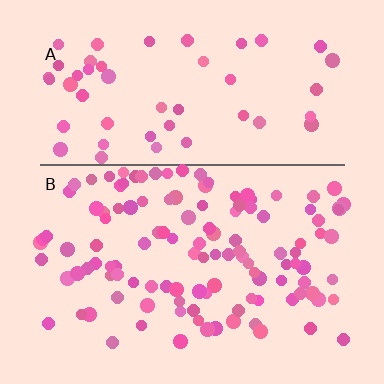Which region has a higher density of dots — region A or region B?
B (the bottom).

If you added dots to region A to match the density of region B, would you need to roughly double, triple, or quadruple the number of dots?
Approximately double.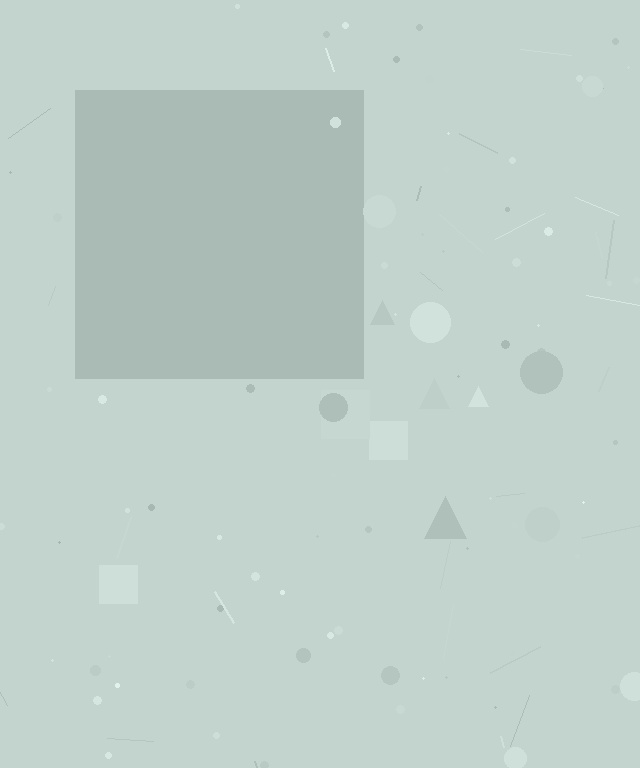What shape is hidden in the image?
A square is hidden in the image.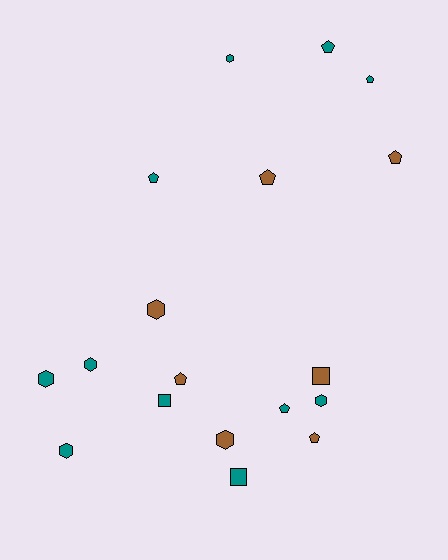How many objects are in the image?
There are 18 objects.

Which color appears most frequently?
Teal, with 11 objects.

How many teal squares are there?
There are 2 teal squares.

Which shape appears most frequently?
Pentagon, with 8 objects.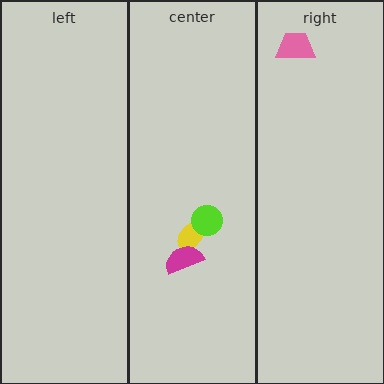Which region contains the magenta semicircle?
The center region.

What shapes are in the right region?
The pink trapezoid.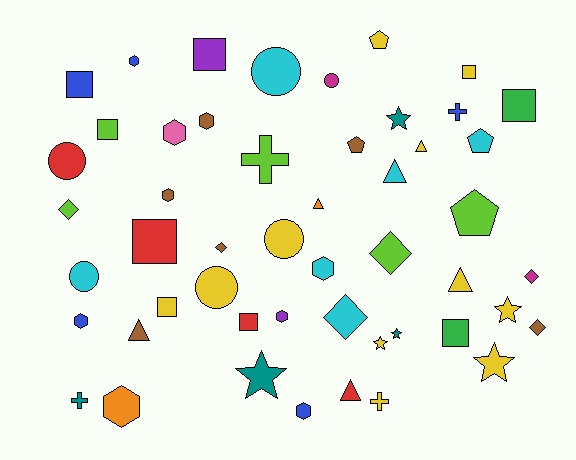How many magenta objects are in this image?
There are 2 magenta objects.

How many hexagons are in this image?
There are 9 hexagons.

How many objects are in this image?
There are 50 objects.